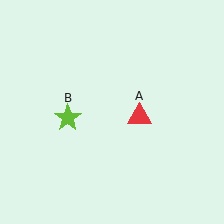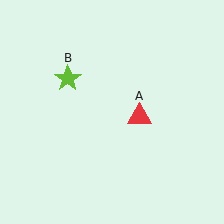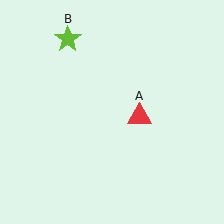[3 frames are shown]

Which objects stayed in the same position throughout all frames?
Red triangle (object A) remained stationary.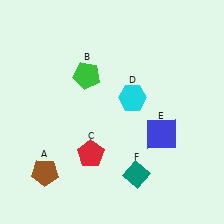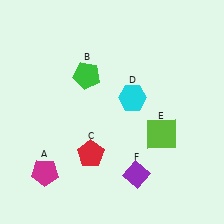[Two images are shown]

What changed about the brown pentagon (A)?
In Image 1, A is brown. In Image 2, it changed to magenta.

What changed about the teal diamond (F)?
In Image 1, F is teal. In Image 2, it changed to purple.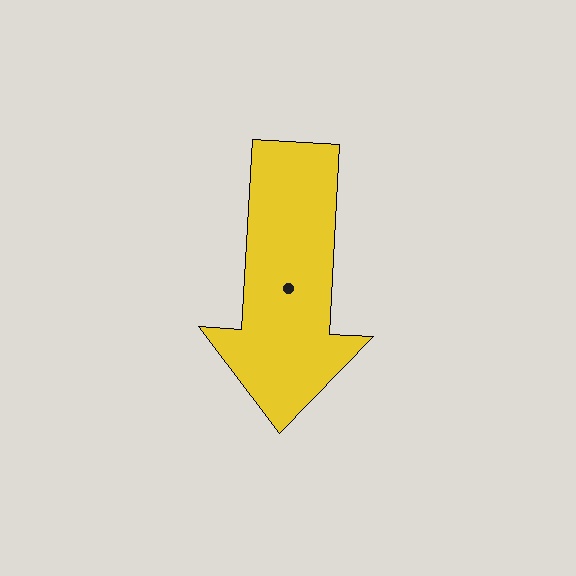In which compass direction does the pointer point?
South.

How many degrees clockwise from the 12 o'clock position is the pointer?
Approximately 183 degrees.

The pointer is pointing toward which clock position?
Roughly 6 o'clock.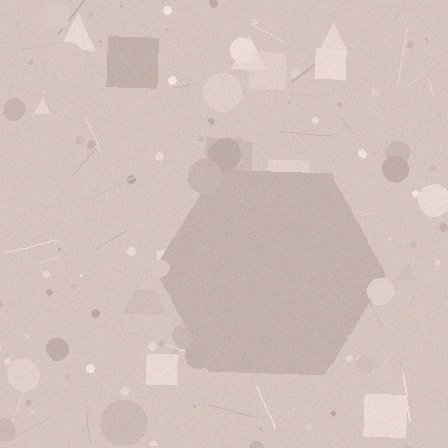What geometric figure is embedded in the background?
A hexagon is embedded in the background.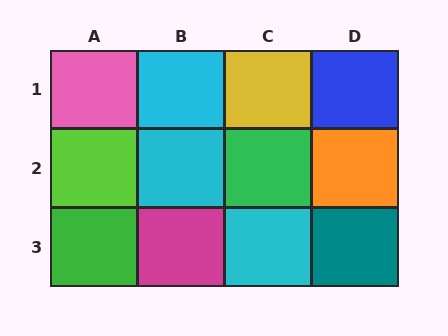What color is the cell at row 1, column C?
Yellow.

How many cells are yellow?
1 cell is yellow.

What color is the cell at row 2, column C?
Green.